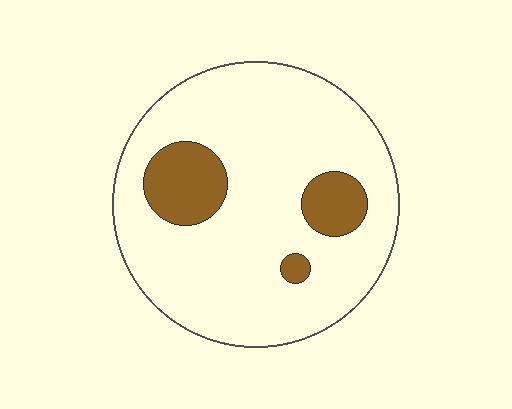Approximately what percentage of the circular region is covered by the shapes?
Approximately 15%.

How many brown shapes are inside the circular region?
3.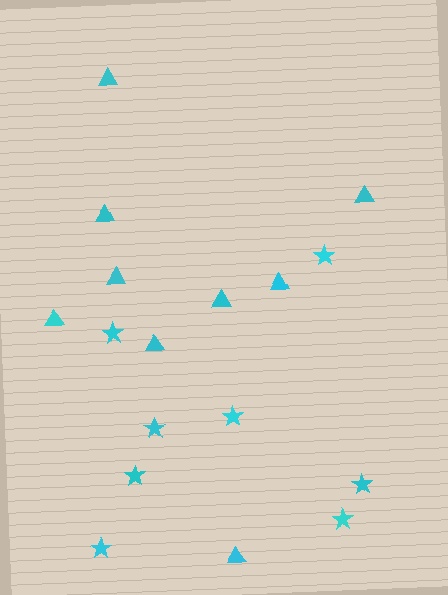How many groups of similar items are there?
There are 2 groups: one group of triangles (9) and one group of stars (8).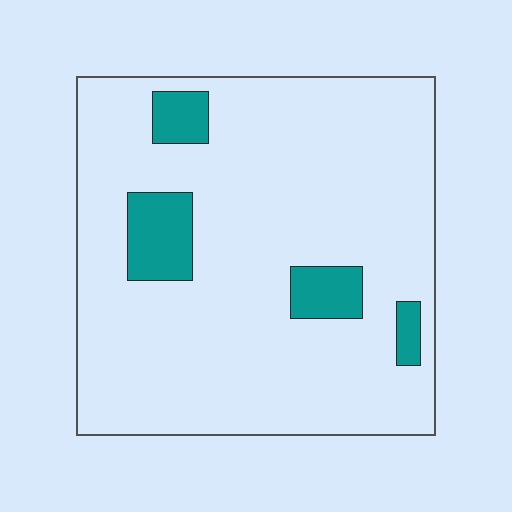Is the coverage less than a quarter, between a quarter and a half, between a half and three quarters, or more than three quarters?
Less than a quarter.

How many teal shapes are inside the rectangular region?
4.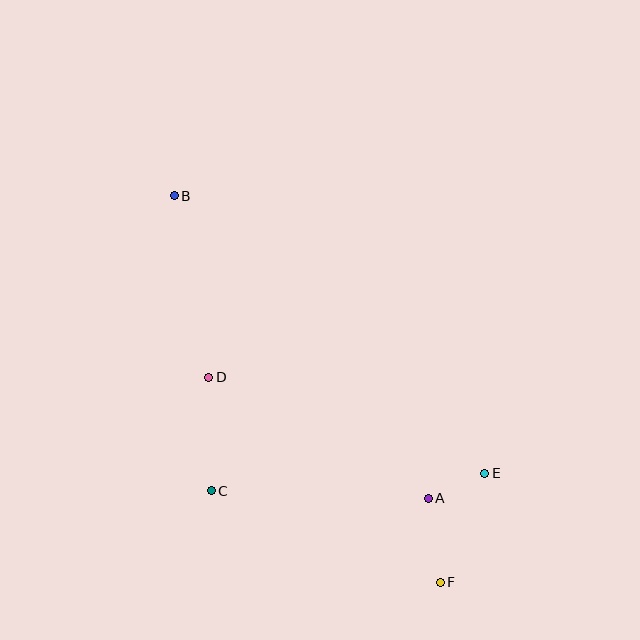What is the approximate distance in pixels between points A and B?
The distance between A and B is approximately 395 pixels.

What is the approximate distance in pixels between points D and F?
The distance between D and F is approximately 309 pixels.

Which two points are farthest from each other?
Points B and F are farthest from each other.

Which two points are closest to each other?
Points A and E are closest to each other.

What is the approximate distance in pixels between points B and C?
The distance between B and C is approximately 298 pixels.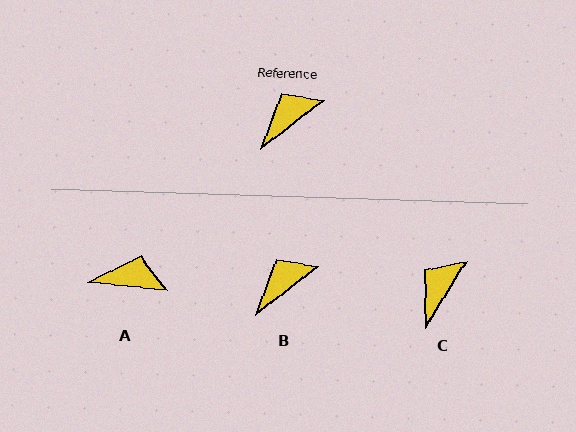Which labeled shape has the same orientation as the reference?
B.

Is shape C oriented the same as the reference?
No, it is off by about 20 degrees.